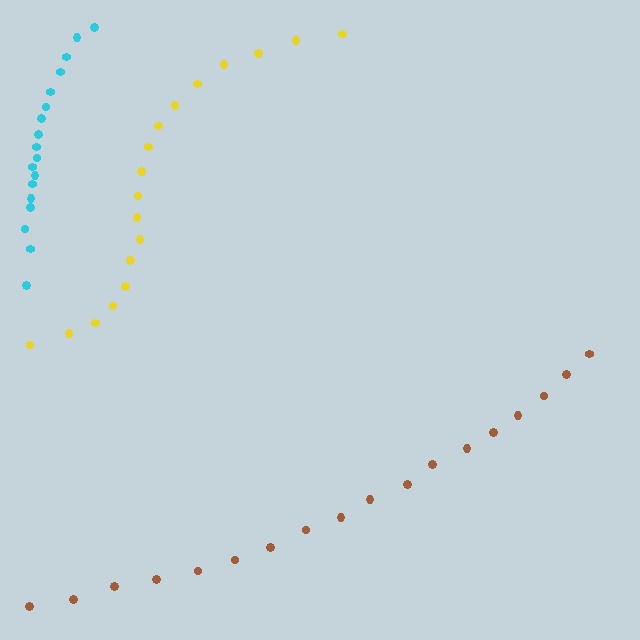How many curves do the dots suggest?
There are 3 distinct paths.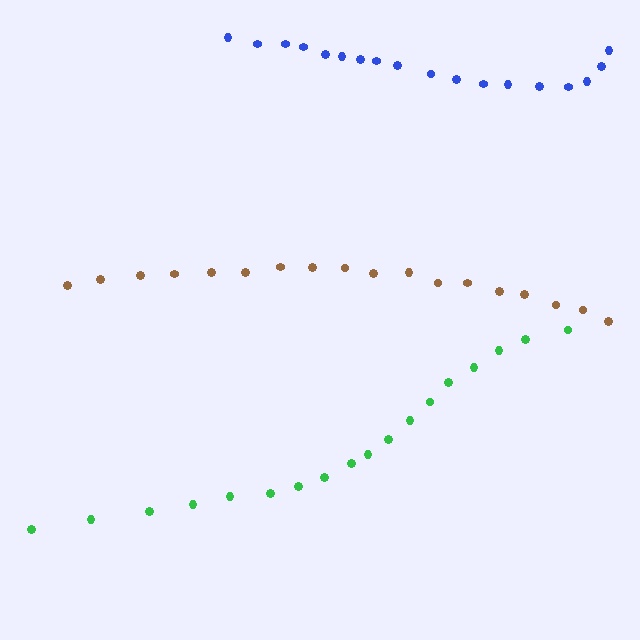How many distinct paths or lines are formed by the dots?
There are 3 distinct paths.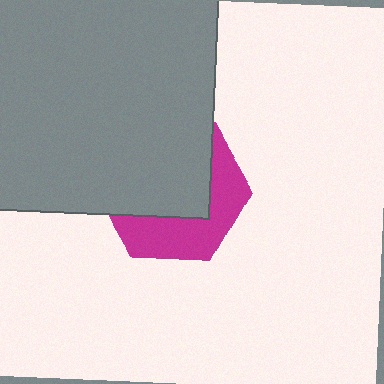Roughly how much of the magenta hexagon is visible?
A small part of it is visible (roughly 40%).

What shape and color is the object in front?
The object in front is a gray square.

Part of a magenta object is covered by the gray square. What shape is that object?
It is a hexagon.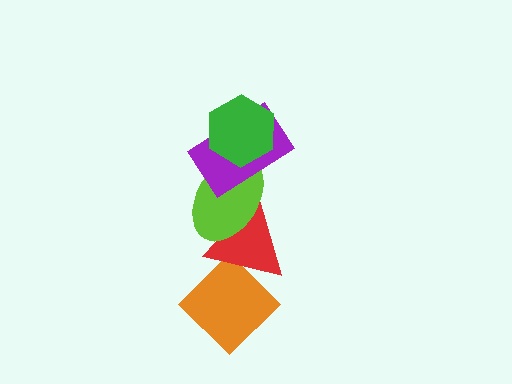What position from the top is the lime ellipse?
The lime ellipse is 3rd from the top.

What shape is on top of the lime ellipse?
The purple rectangle is on top of the lime ellipse.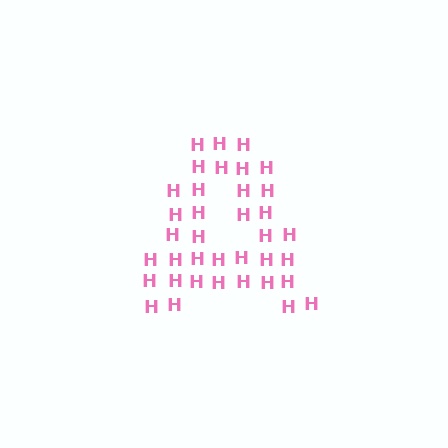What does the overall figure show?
The overall figure shows the letter A.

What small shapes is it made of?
It is made of small letter H's.